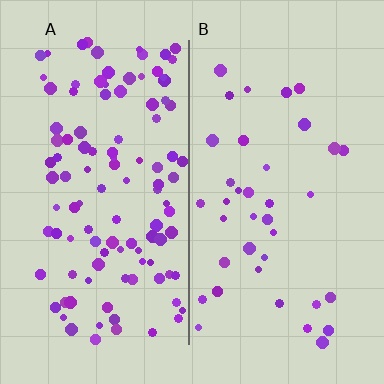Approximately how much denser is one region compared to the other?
Approximately 2.9× — region A over region B.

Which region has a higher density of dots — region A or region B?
A (the left).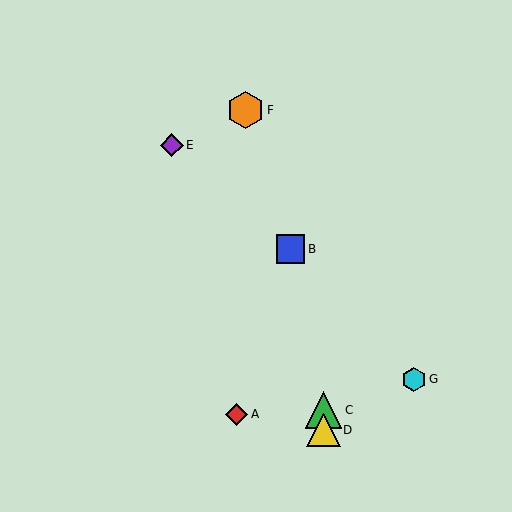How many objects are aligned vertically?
2 objects (C, D) are aligned vertically.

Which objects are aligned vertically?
Objects C, D are aligned vertically.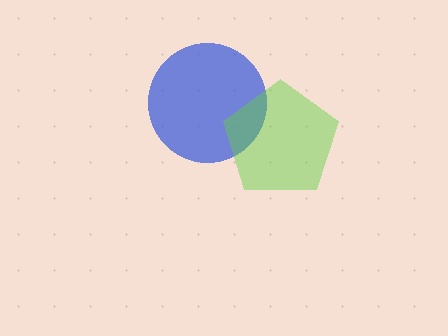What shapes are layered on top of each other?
The layered shapes are: a blue circle, a lime pentagon.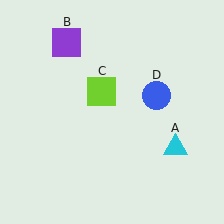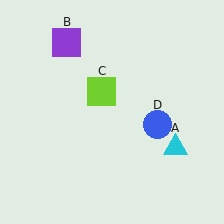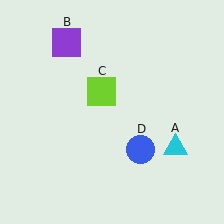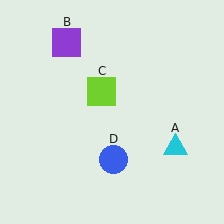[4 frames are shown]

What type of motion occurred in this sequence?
The blue circle (object D) rotated clockwise around the center of the scene.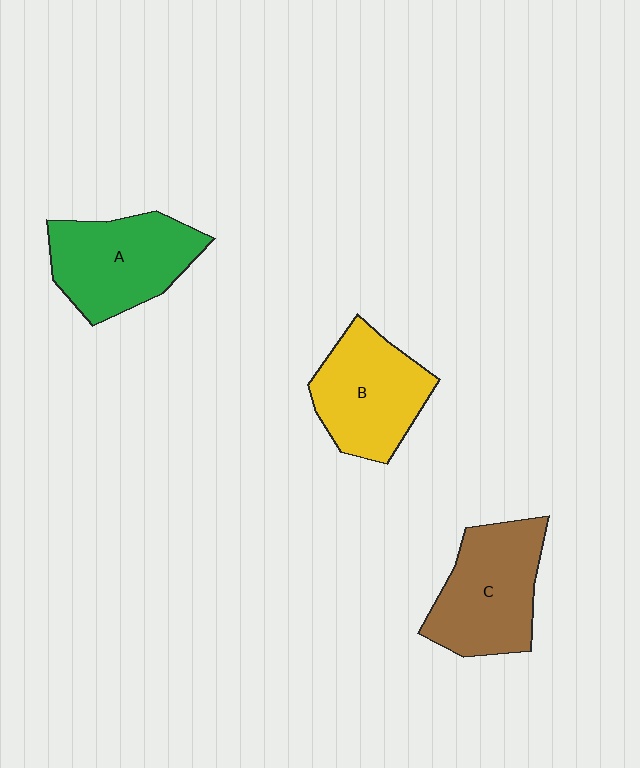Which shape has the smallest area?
Shape B (yellow).